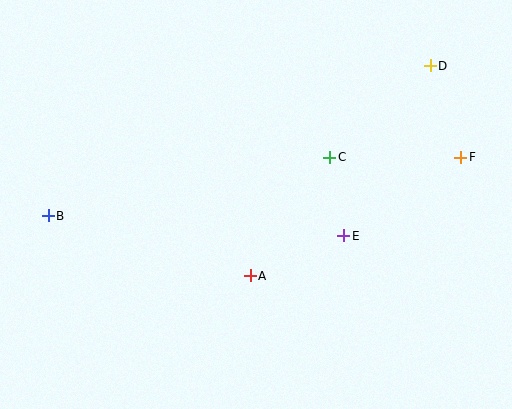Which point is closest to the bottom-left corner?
Point B is closest to the bottom-left corner.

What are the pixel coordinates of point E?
Point E is at (344, 236).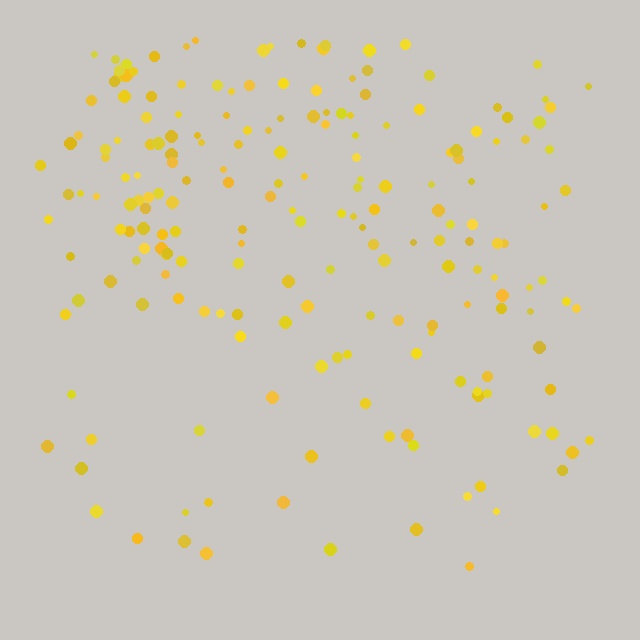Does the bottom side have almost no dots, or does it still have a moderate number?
Still a moderate number, just noticeably fewer than the top.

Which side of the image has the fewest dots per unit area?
The bottom.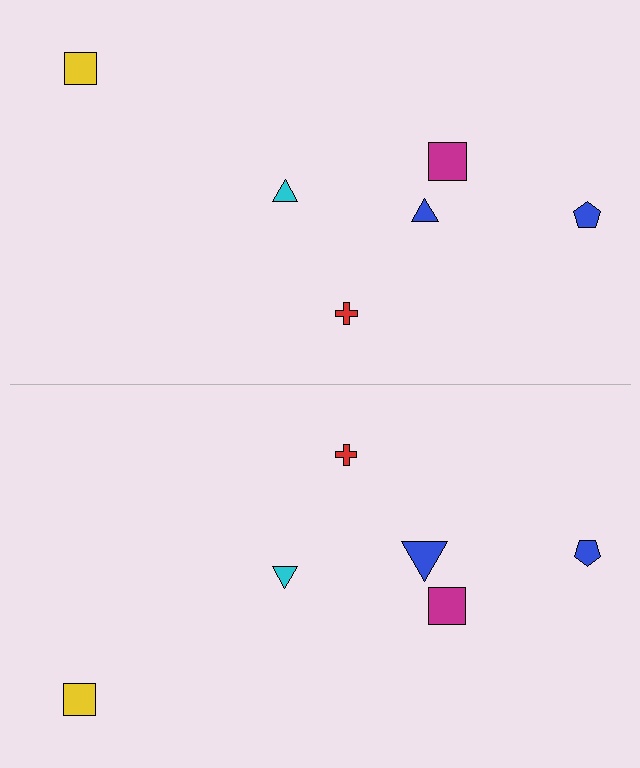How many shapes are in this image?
There are 12 shapes in this image.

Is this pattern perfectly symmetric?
No, the pattern is not perfectly symmetric. The blue triangle on the bottom side has a different size than its mirror counterpart.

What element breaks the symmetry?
The blue triangle on the bottom side has a different size than its mirror counterpart.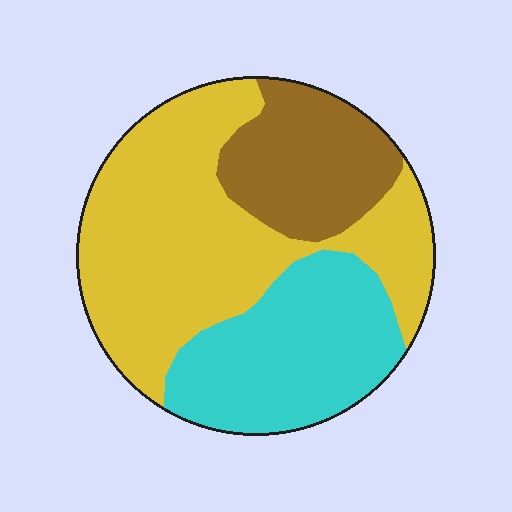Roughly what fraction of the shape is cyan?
Cyan covers 29% of the shape.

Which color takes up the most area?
Yellow, at roughly 50%.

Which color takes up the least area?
Brown, at roughly 20%.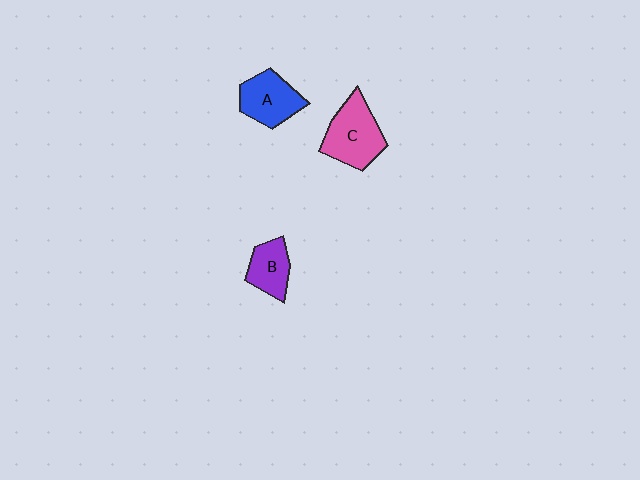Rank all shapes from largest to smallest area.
From largest to smallest: C (pink), A (blue), B (purple).